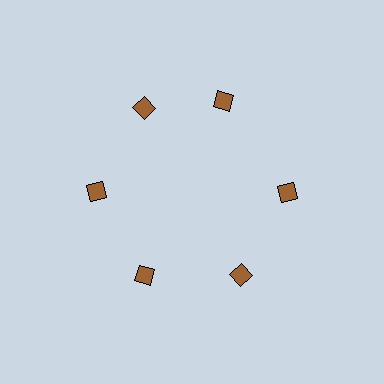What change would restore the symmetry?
The symmetry would be restored by rotating it back into even spacing with its neighbors so that all 6 diamonds sit at equal angles and equal distance from the center.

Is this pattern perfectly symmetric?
No. The 6 brown diamonds are arranged in a ring, but one element near the 1 o'clock position is rotated out of alignment along the ring, breaking the 6-fold rotational symmetry.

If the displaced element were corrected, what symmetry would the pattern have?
It would have 6-fold rotational symmetry — the pattern would map onto itself every 60 degrees.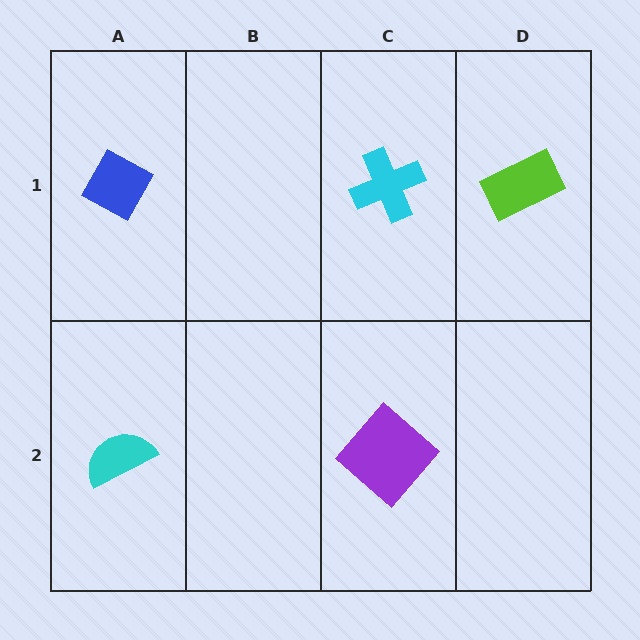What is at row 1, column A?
A blue diamond.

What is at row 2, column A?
A cyan semicircle.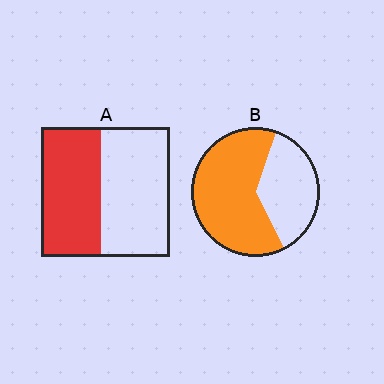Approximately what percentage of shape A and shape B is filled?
A is approximately 45% and B is approximately 65%.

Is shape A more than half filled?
Roughly half.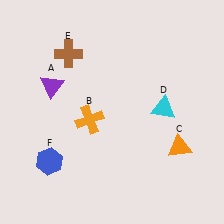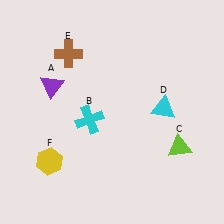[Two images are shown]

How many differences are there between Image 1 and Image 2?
There are 3 differences between the two images.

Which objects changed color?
B changed from orange to cyan. C changed from orange to lime. F changed from blue to yellow.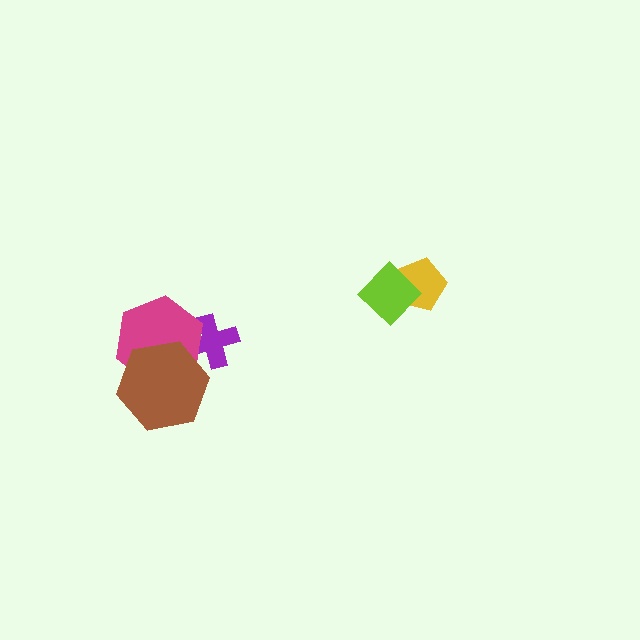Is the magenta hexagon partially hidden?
Yes, it is partially covered by another shape.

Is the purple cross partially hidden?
Yes, it is partially covered by another shape.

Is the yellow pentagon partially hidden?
Yes, it is partially covered by another shape.